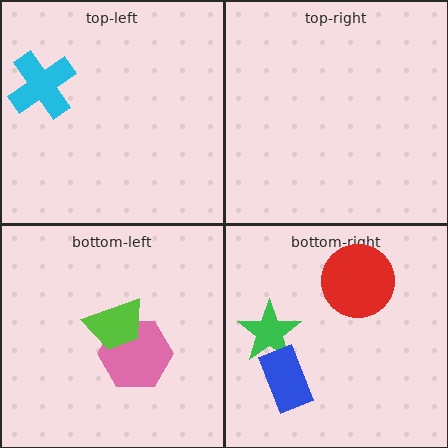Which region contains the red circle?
The bottom-right region.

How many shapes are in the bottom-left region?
2.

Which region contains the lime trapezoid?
The bottom-left region.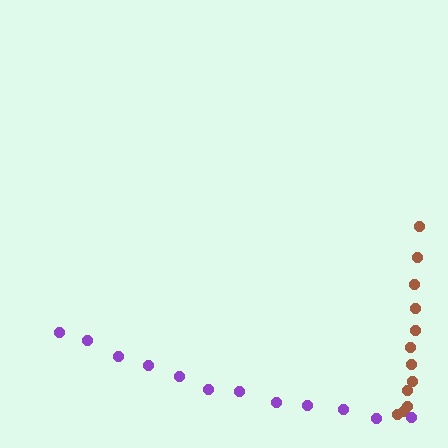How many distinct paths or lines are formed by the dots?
There are 2 distinct paths.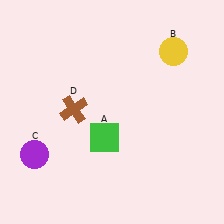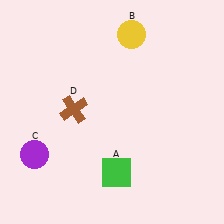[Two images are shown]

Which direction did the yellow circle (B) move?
The yellow circle (B) moved left.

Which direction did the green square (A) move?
The green square (A) moved down.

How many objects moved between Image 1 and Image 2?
2 objects moved between the two images.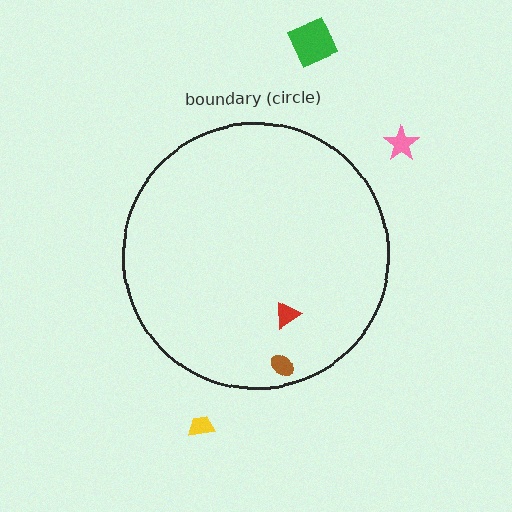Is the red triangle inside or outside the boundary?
Inside.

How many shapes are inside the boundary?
2 inside, 3 outside.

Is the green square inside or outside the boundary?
Outside.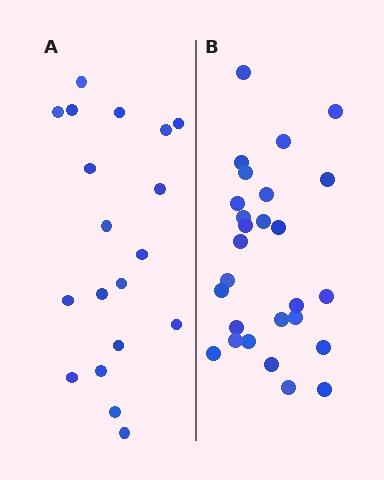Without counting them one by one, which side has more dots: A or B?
Region B (the right region) has more dots.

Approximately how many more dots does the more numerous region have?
Region B has roughly 8 or so more dots than region A.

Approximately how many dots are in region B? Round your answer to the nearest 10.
About 30 dots. (The exact count is 27, which rounds to 30.)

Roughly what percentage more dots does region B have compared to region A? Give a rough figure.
About 40% more.